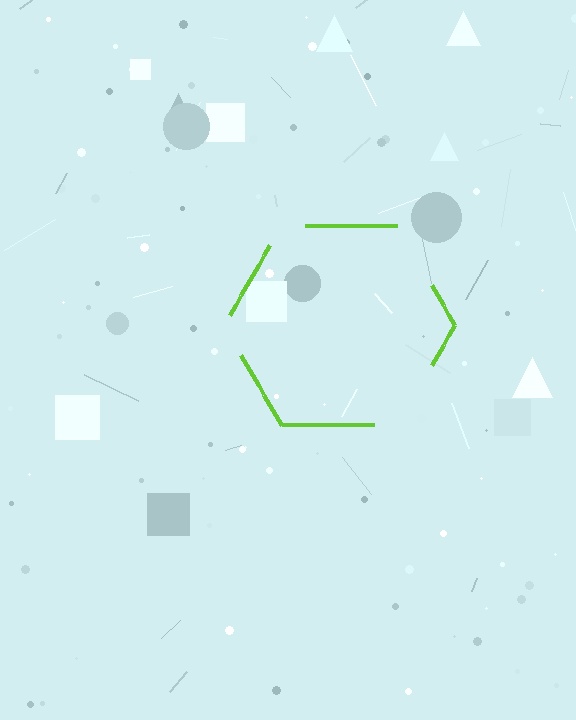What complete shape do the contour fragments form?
The contour fragments form a hexagon.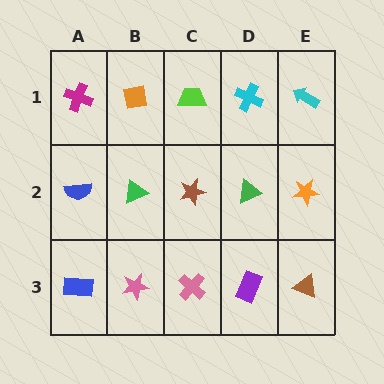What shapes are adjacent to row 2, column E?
A cyan arrow (row 1, column E), a brown triangle (row 3, column E), a green triangle (row 2, column D).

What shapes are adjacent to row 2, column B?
An orange square (row 1, column B), a pink star (row 3, column B), a blue semicircle (row 2, column A), a brown star (row 2, column C).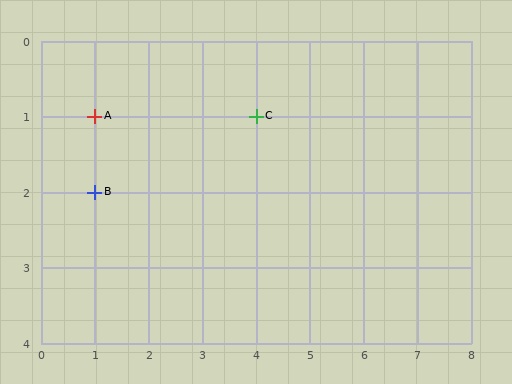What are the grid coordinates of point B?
Point B is at grid coordinates (1, 2).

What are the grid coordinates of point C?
Point C is at grid coordinates (4, 1).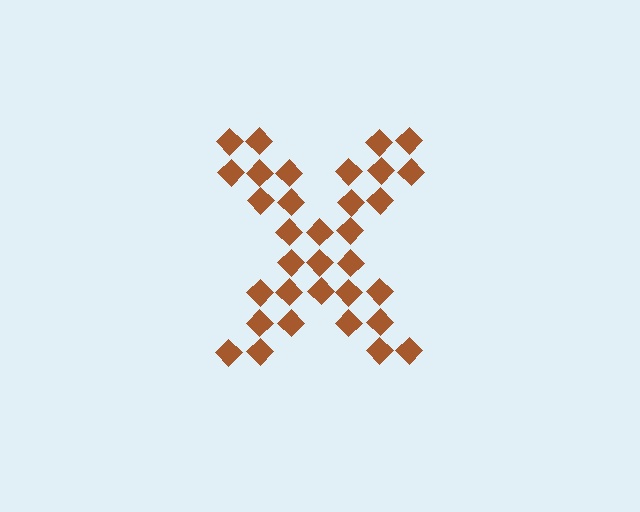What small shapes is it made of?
It is made of small diamonds.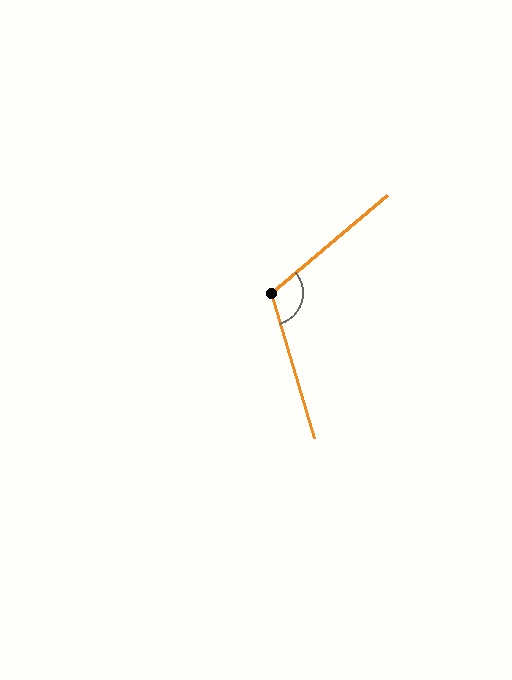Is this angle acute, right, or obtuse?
It is obtuse.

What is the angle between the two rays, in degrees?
Approximately 113 degrees.